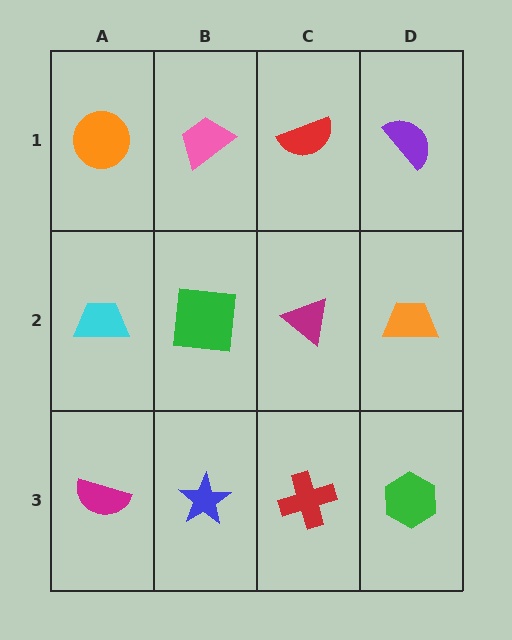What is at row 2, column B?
A green square.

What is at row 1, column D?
A purple semicircle.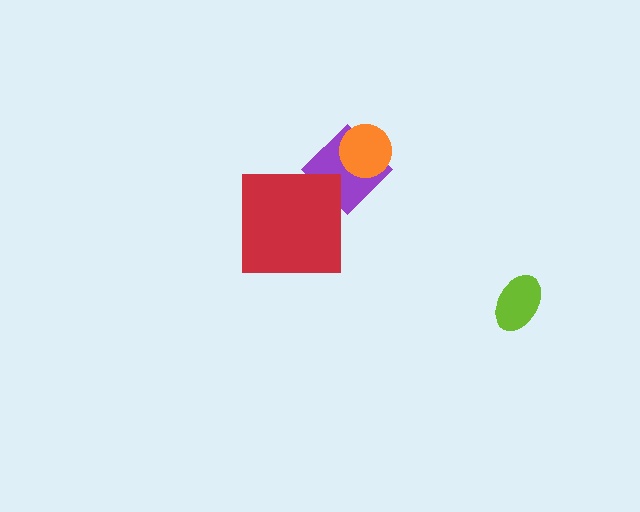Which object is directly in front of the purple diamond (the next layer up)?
The red square is directly in front of the purple diamond.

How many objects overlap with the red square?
1 object overlaps with the red square.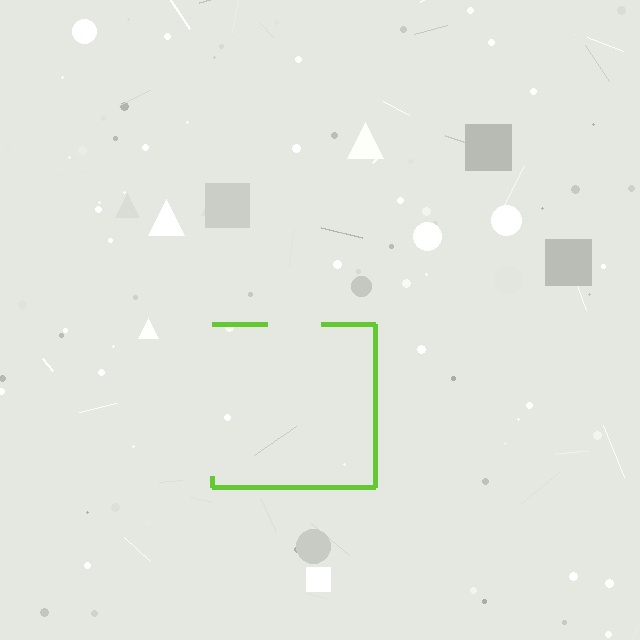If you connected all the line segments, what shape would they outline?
They would outline a square.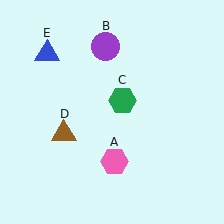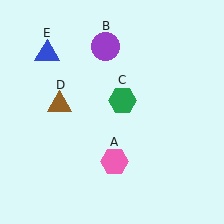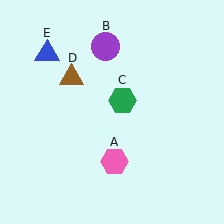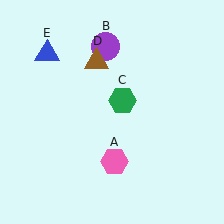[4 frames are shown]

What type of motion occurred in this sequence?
The brown triangle (object D) rotated clockwise around the center of the scene.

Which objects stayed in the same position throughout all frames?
Pink hexagon (object A) and purple circle (object B) and green hexagon (object C) and blue triangle (object E) remained stationary.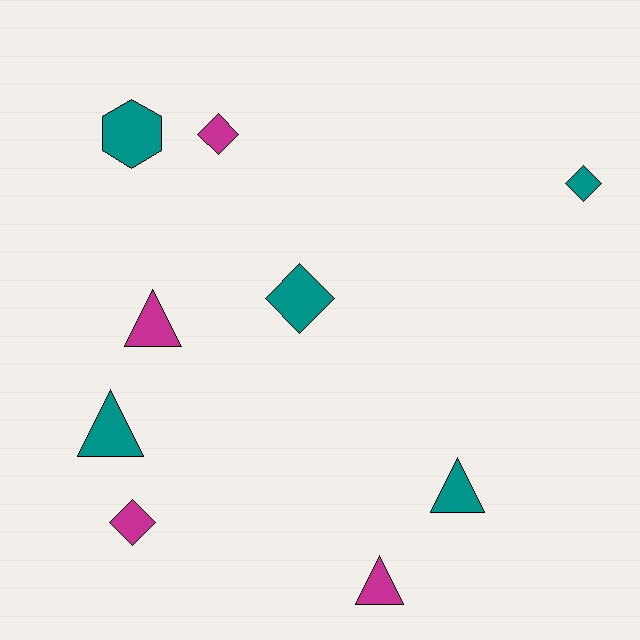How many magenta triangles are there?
There are 2 magenta triangles.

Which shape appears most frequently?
Diamond, with 4 objects.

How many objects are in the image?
There are 9 objects.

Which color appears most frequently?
Teal, with 5 objects.